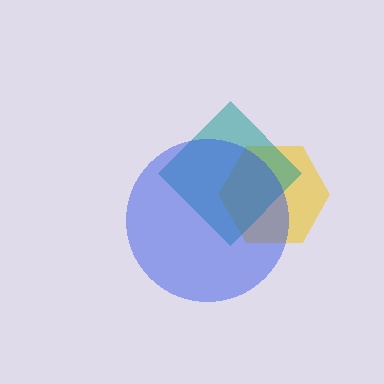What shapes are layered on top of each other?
The layered shapes are: a yellow hexagon, a teal diamond, a blue circle.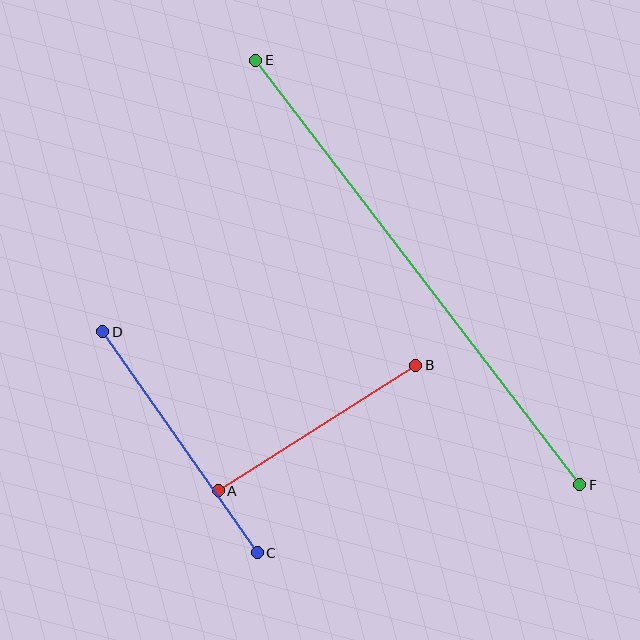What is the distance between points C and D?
The distance is approximately 270 pixels.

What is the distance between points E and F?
The distance is approximately 534 pixels.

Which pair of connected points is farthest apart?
Points E and F are farthest apart.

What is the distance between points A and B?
The distance is approximately 234 pixels.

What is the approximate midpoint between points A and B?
The midpoint is at approximately (317, 428) pixels.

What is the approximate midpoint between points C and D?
The midpoint is at approximately (180, 442) pixels.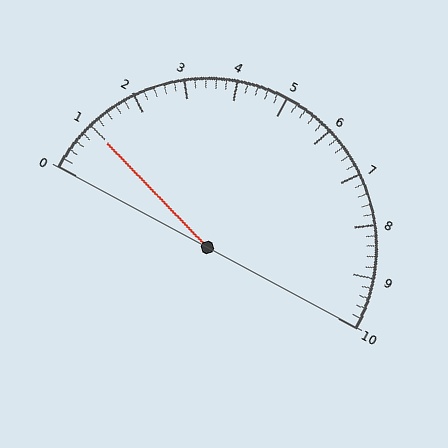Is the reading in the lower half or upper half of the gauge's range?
The reading is in the lower half of the range (0 to 10).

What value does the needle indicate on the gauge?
The needle indicates approximately 1.0.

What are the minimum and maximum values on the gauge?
The gauge ranges from 0 to 10.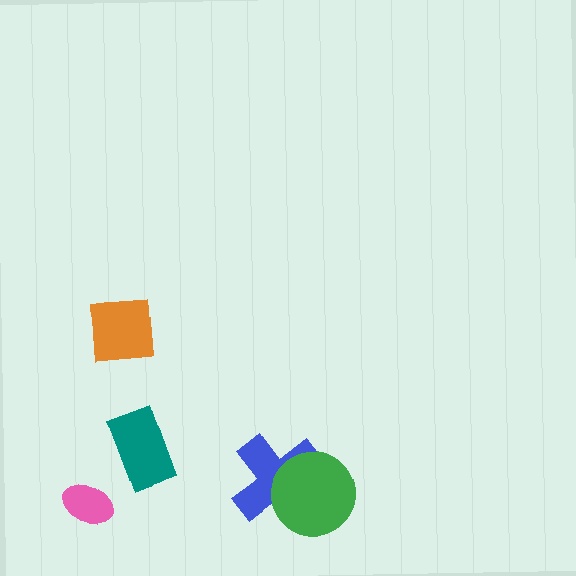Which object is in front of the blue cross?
The green circle is in front of the blue cross.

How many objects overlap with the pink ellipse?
0 objects overlap with the pink ellipse.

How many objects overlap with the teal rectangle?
0 objects overlap with the teal rectangle.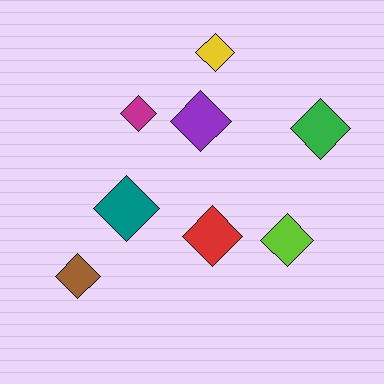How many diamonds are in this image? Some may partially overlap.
There are 8 diamonds.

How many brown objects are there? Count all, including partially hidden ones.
There is 1 brown object.